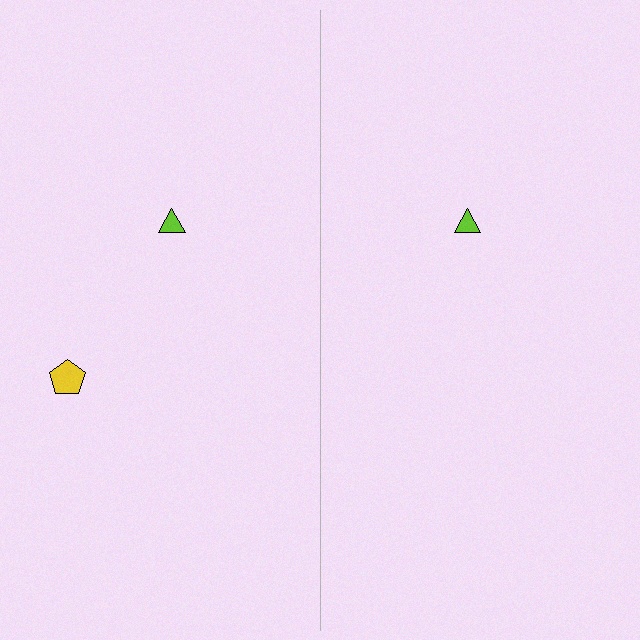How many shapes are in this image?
There are 3 shapes in this image.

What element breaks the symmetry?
A yellow pentagon is missing from the right side.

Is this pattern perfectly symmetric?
No, the pattern is not perfectly symmetric. A yellow pentagon is missing from the right side.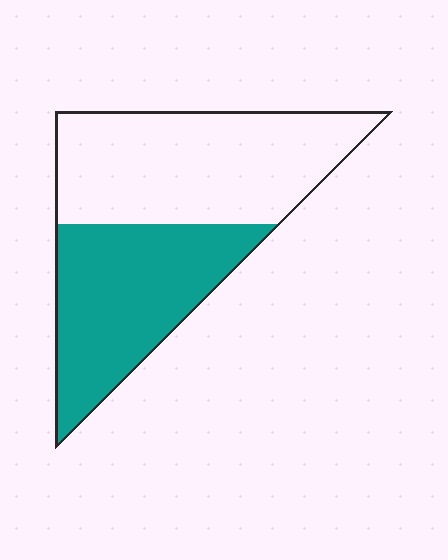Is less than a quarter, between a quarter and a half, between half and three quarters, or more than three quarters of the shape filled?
Between a quarter and a half.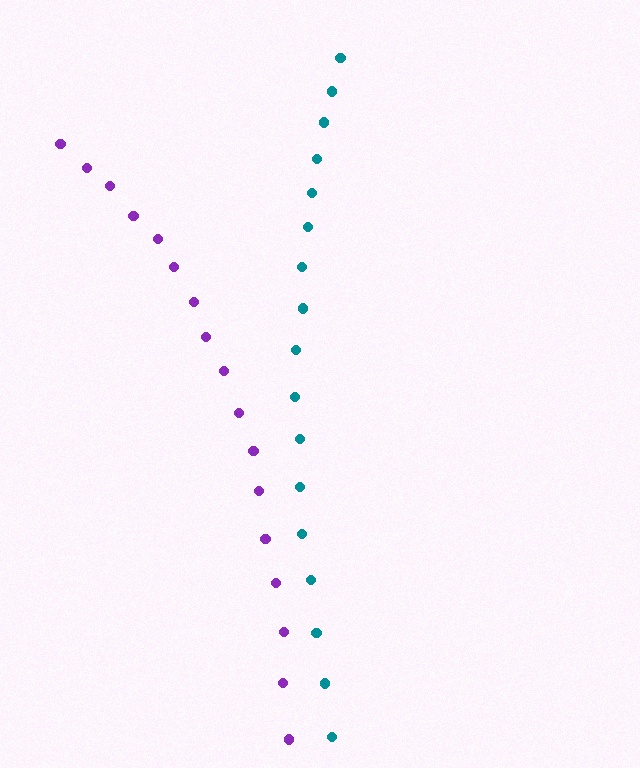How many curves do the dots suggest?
There are 2 distinct paths.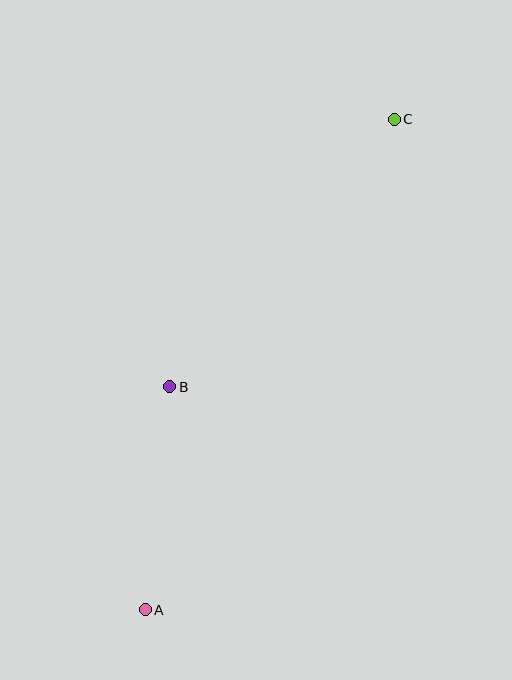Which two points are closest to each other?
Points A and B are closest to each other.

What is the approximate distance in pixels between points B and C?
The distance between B and C is approximately 349 pixels.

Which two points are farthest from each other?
Points A and C are farthest from each other.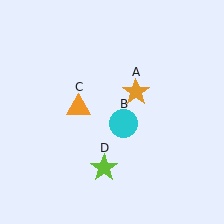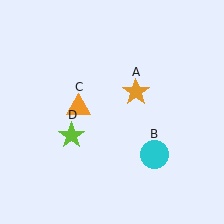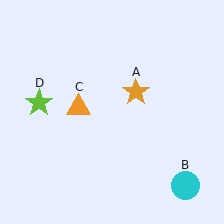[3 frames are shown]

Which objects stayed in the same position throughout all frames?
Orange star (object A) and orange triangle (object C) remained stationary.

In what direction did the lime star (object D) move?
The lime star (object D) moved up and to the left.